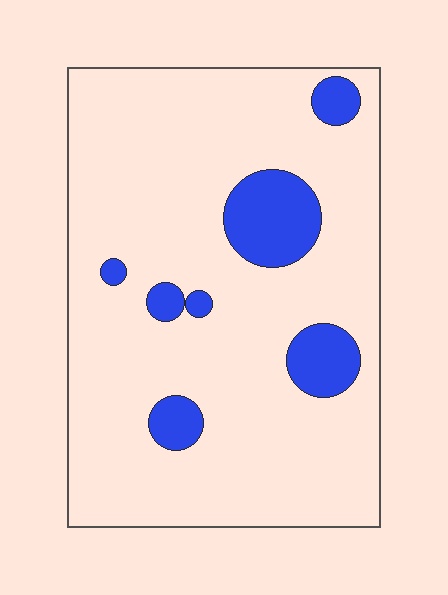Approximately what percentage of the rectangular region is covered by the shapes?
Approximately 15%.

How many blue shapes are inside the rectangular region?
7.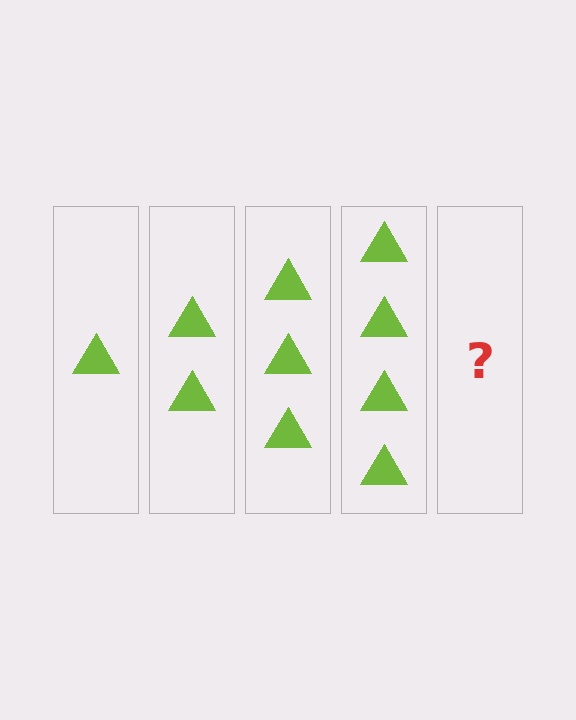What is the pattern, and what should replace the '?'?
The pattern is that each step adds one more triangle. The '?' should be 5 triangles.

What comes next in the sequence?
The next element should be 5 triangles.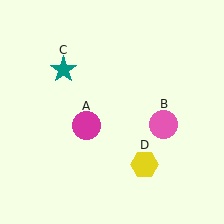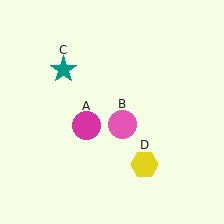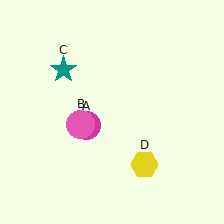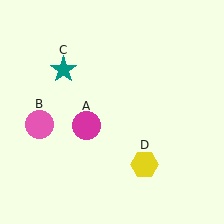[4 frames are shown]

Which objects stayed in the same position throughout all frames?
Magenta circle (object A) and teal star (object C) and yellow hexagon (object D) remained stationary.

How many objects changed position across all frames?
1 object changed position: pink circle (object B).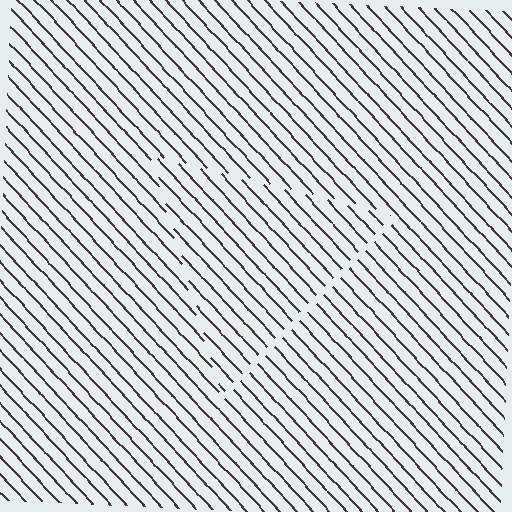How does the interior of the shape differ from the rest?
The interior of the shape contains the same grating, shifted by half a period — the contour is defined by the phase discontinuity where line-ends from the inner and outer gratings abut.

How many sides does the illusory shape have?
3 sides — the line-ends trace a triangle.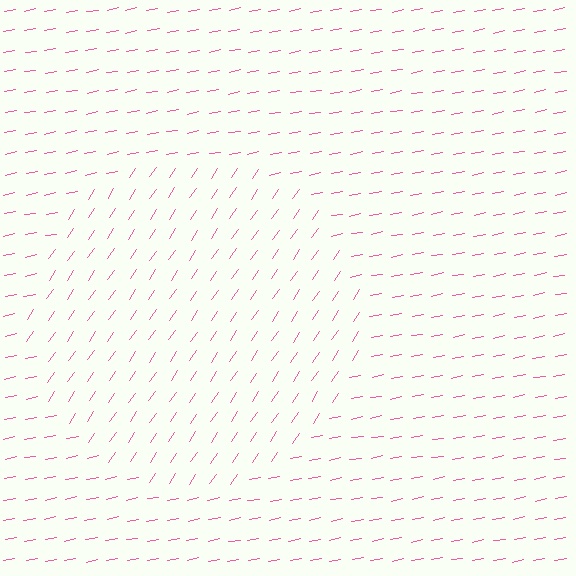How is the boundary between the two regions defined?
The boundary is defined purely by a change in line orientation (approximately 45 degrees difference). All lines are the same color and thickness.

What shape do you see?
I see a circle.